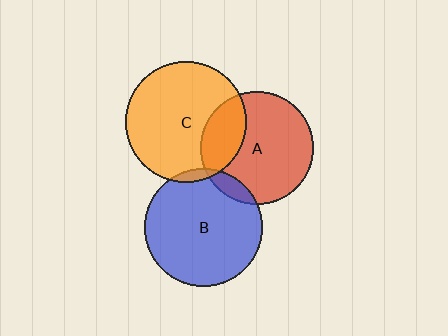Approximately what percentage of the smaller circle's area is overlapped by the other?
Approximately 5%.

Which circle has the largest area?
Circle C (orange).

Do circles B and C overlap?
Yes.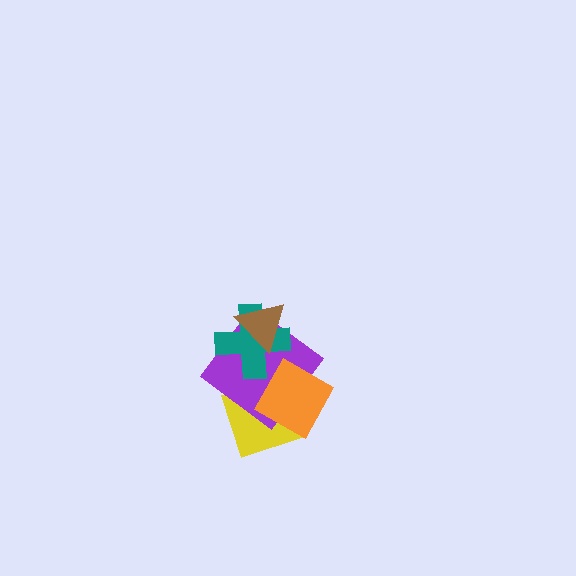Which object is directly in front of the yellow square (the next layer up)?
The purple diamond is directly in front of the yellow square.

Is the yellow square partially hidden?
Yes, it is partially covered by another shape.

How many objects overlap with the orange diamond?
3 objects overlap with the orange diamond.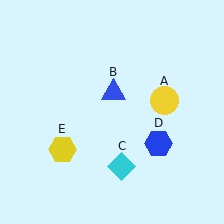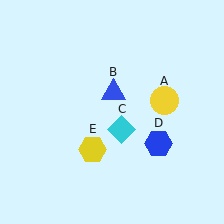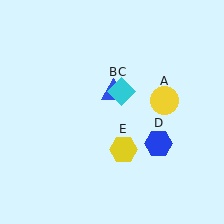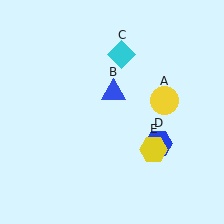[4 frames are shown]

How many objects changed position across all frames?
2 objects changed position: cyan diamond (object C), yellow hexagon (object E).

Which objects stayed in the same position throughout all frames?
Yellow circle (object A) and blue triangle (object B) and blue hexagon (object D) remained stationary.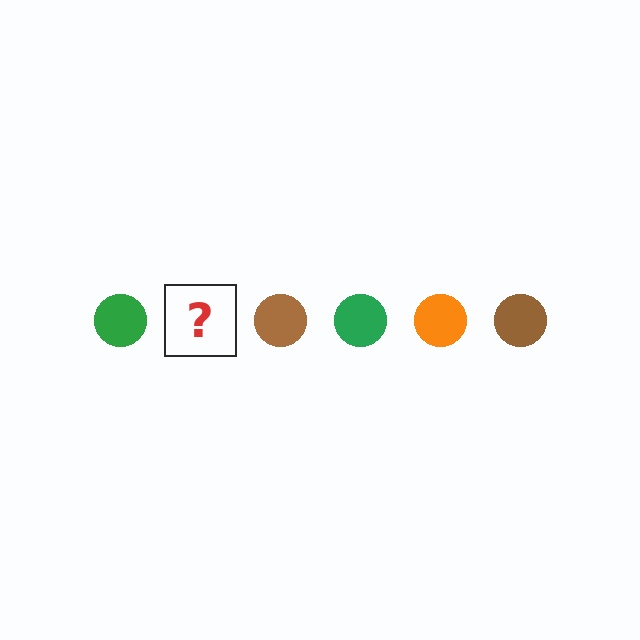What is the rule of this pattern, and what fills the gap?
The rule is that the pattern cycles through green, orange, brown circles. The gap should be filled with an orange circle.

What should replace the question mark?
The question mark should be replaced with an orange circle.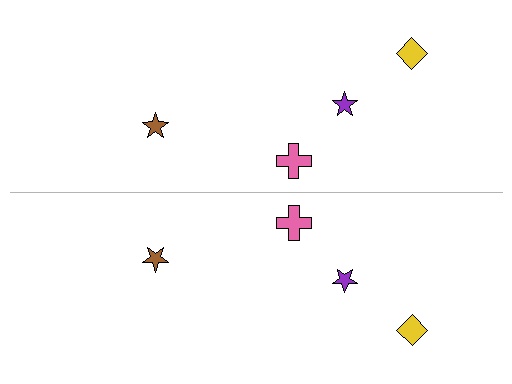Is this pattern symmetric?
Yes, this pattern has bilateral (reflection) symmetry.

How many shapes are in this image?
There are 8 shapes in this image.